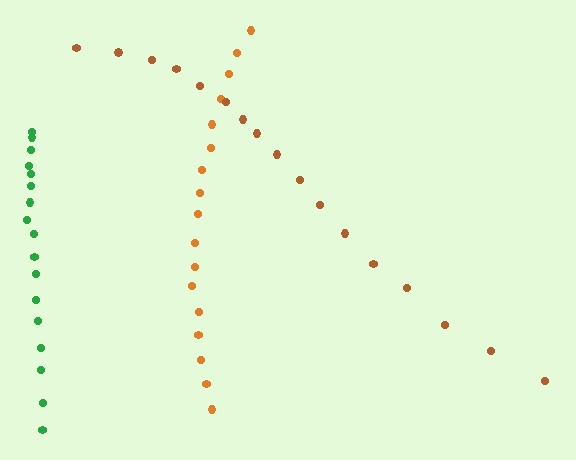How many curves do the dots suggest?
There are 3 distinct paths.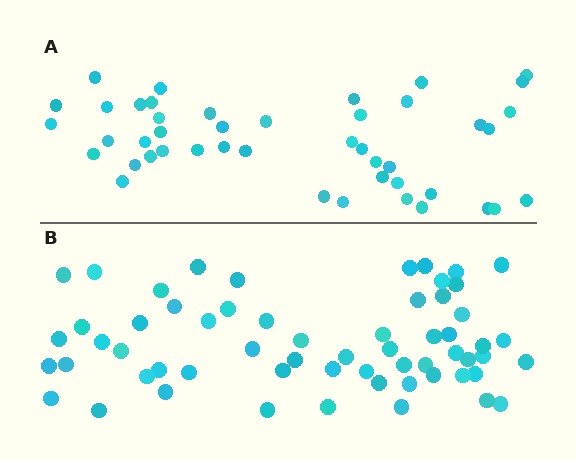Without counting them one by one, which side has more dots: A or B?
Region B (the bottom region) has more dots.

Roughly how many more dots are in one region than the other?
Region B has approximately 15 more dots than region A.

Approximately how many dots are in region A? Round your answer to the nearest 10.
About 40 dots. (The exact count is 45, which rounds to 40.)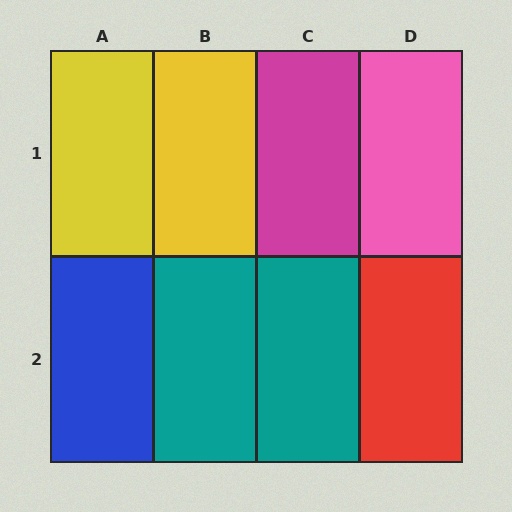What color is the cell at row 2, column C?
Teal.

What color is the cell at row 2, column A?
Blue.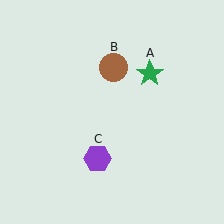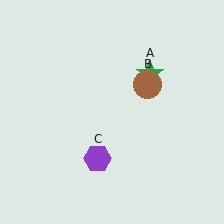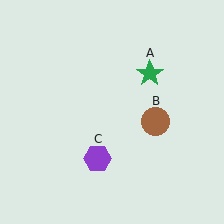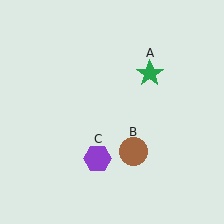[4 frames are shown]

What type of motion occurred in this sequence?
The brown circle (object B) rotated clockwise around the center of the scene.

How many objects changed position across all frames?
1 object changed position: brown circle (object B).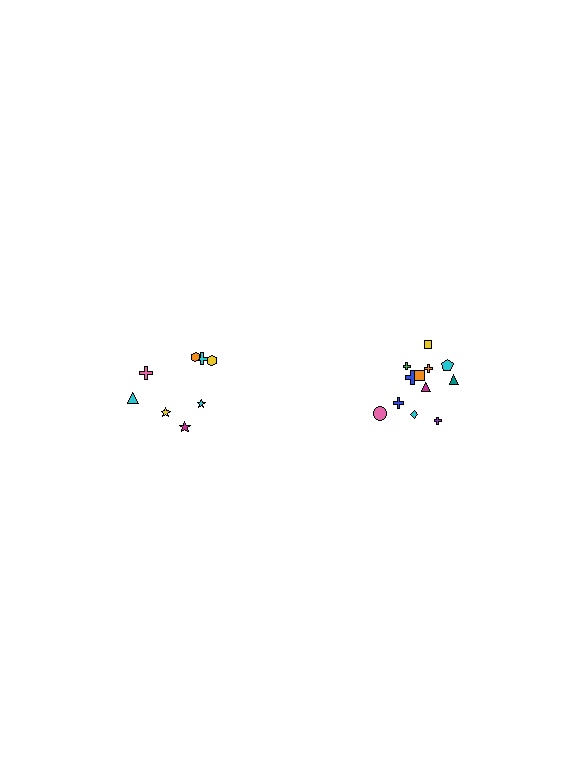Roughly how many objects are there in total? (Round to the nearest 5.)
Roughly 20 objects in total.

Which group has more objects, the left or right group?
The right group.